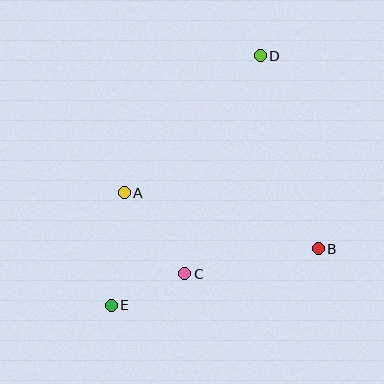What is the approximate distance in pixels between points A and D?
The distance between A and D is approximately 193 pixels.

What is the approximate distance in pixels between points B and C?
The distance between B and C is approximately 136 pixels.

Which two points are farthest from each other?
Points D and E are farthest from each other.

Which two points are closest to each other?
Points C and E are closest to each other.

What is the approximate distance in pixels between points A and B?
The distance between A and B is approximately 202 pixels.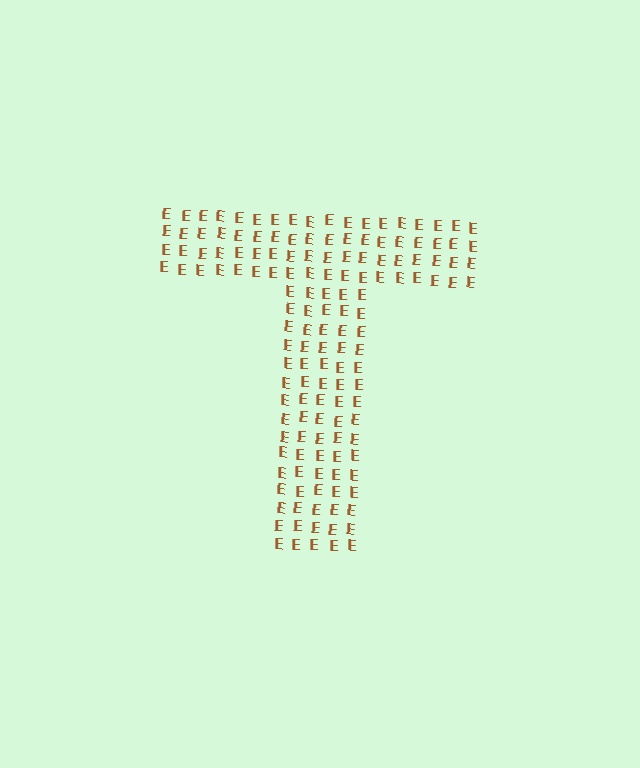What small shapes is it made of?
It is made of small letter E's.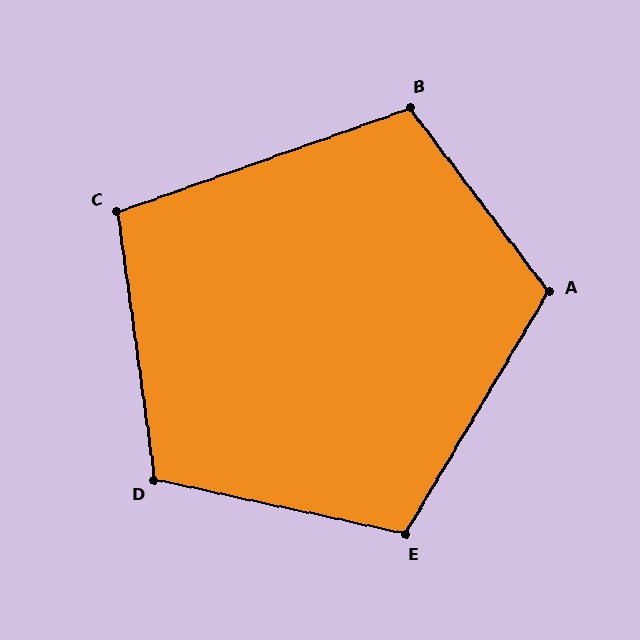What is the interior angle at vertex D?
Approximately 110 degrees (obtuse).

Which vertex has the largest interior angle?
A, at approximately 113 degrees.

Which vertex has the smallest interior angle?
C, at approximately 102 degrees.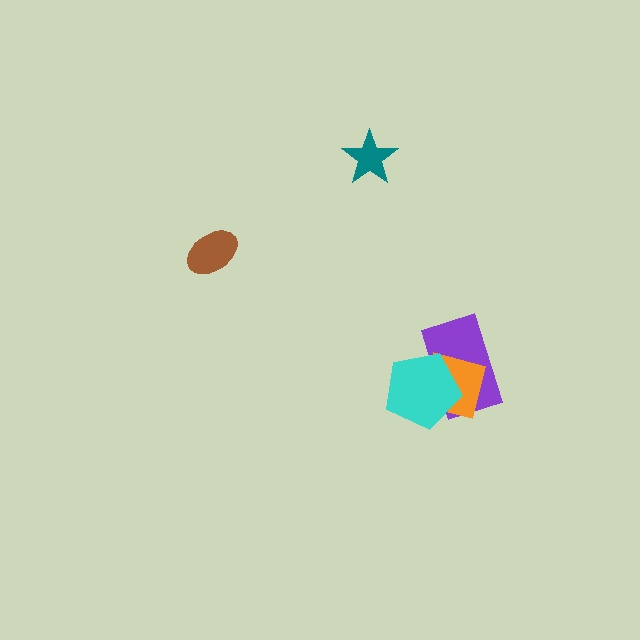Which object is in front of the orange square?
The cyan pentagon is in front of the orange square.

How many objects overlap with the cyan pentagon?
2 objects overlap with the cyan pentagon.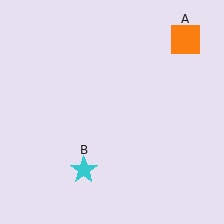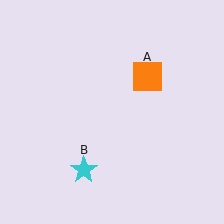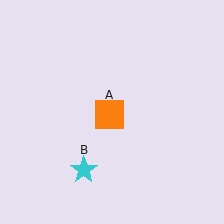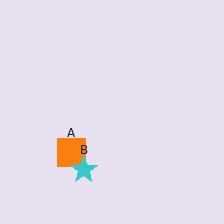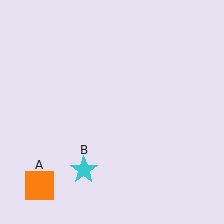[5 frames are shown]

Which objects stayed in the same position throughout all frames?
Cyan star (object B) remained stationary.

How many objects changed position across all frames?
1 object changed position: orange square (object A).